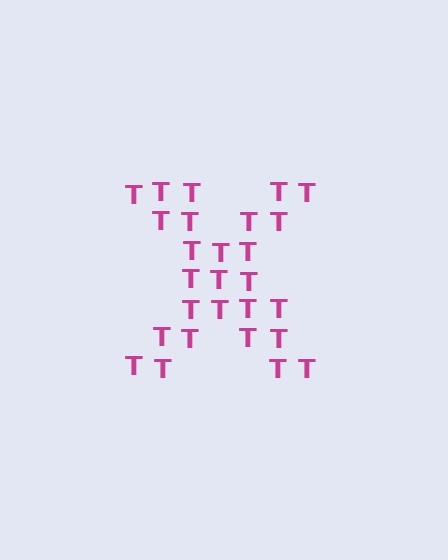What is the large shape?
The large shape is the letter X.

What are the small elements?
The small elements are letter T's.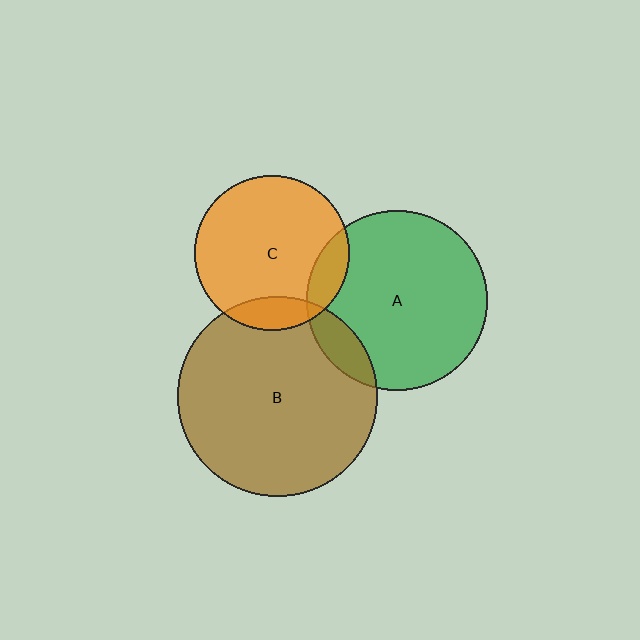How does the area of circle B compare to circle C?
Approximately 1.6 times.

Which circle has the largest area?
Circle B (brown).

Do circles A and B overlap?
Yes.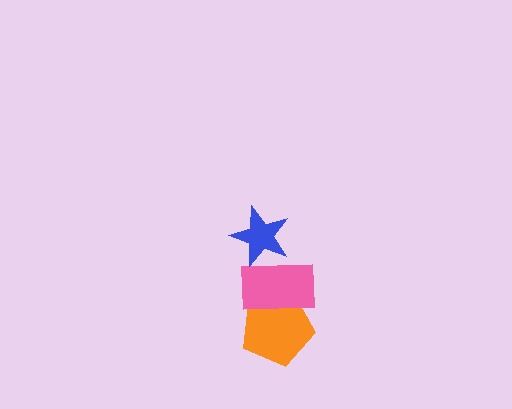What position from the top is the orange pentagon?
The orange pentagon is 3rd from the top.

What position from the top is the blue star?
The blue star is 1st from the top.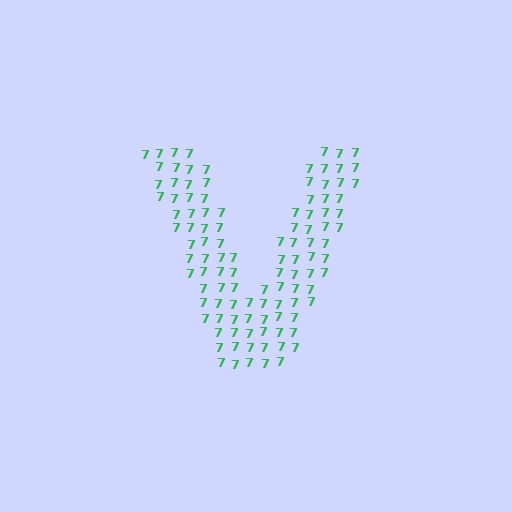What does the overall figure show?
The overall figure shows the letter V.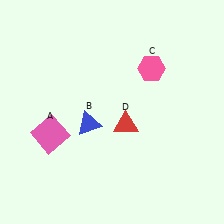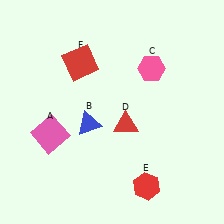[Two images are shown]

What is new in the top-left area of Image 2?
A red square (F) was added in the top-left area of Image 2.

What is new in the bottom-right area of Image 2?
A red hexagon (E) was added in the bottom-right area of Image 2.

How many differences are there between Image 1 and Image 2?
There are 2 differences between the two images.